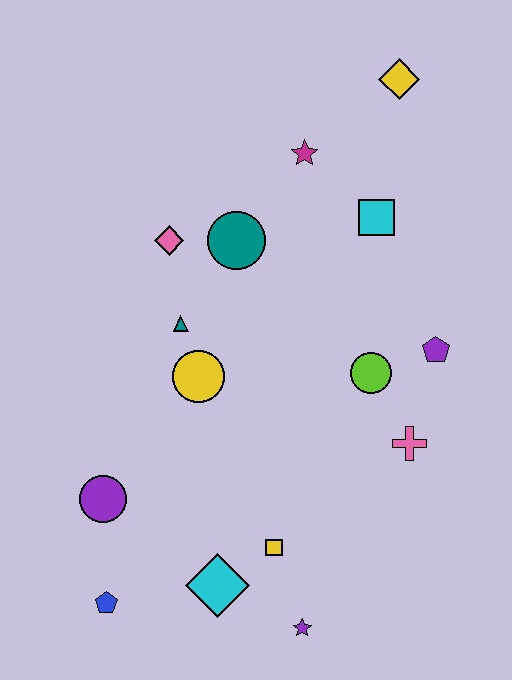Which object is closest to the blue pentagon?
The purple circle is closest to the blue pentagon.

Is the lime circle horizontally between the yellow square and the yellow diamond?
Yes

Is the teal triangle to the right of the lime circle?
No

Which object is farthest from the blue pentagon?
The yellow diamond is farthest from the blue pentagon.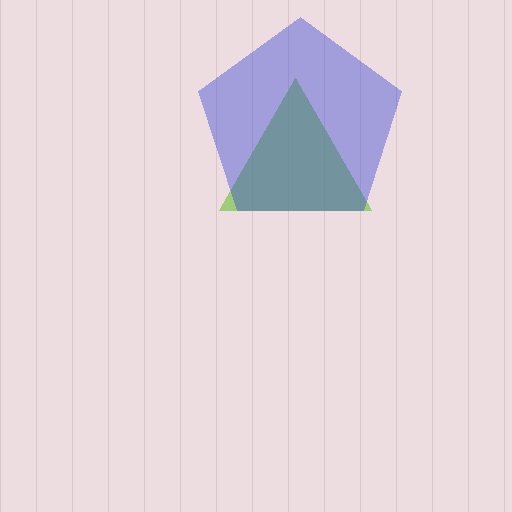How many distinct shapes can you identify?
There are 2 distinct shapes: a lime triangle, a blue pentagon.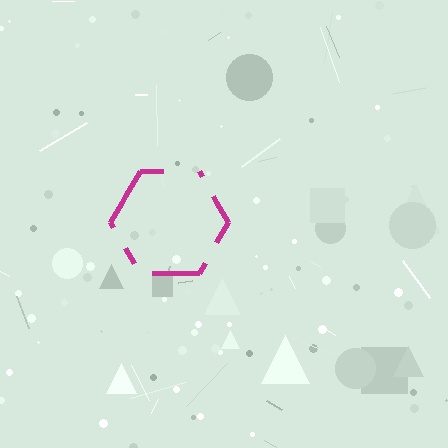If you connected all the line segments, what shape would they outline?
They would outline a hexagon.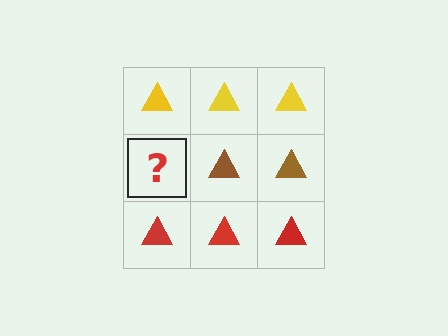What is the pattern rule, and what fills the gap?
The rule is that each row has a consistent color. The gap should be filled with a brown triangle.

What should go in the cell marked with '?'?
The missing cell should contain a brown triangle.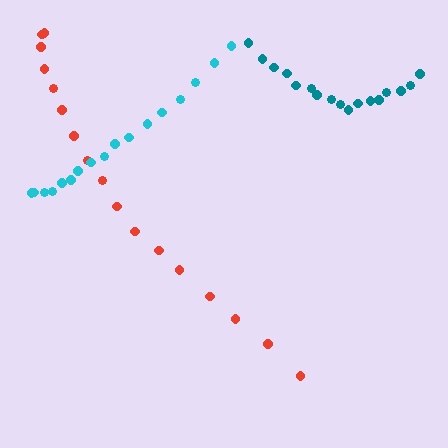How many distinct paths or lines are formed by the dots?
There are 3 distinct paths.